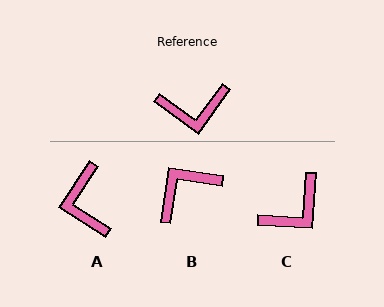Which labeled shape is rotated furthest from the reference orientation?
B, about 153 degrees away.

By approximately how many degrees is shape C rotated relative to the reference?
Approximately 33 degrees counter-clockwise.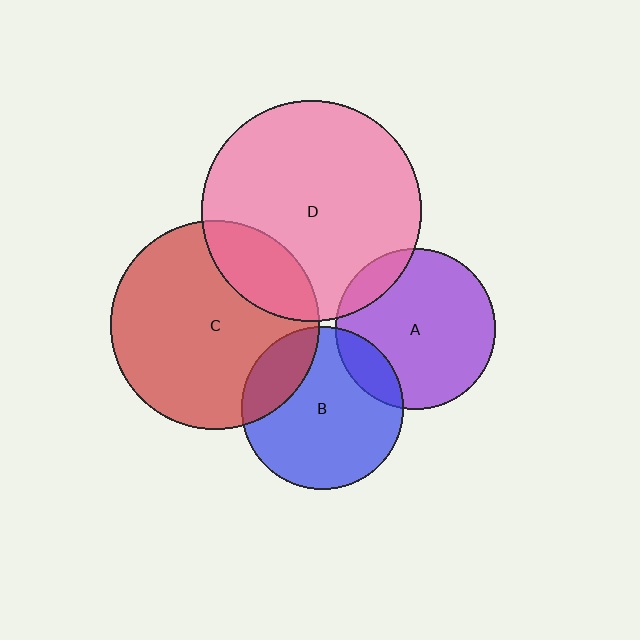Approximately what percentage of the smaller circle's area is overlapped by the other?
Approximately 10%.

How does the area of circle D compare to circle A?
Approximately 1.9 times.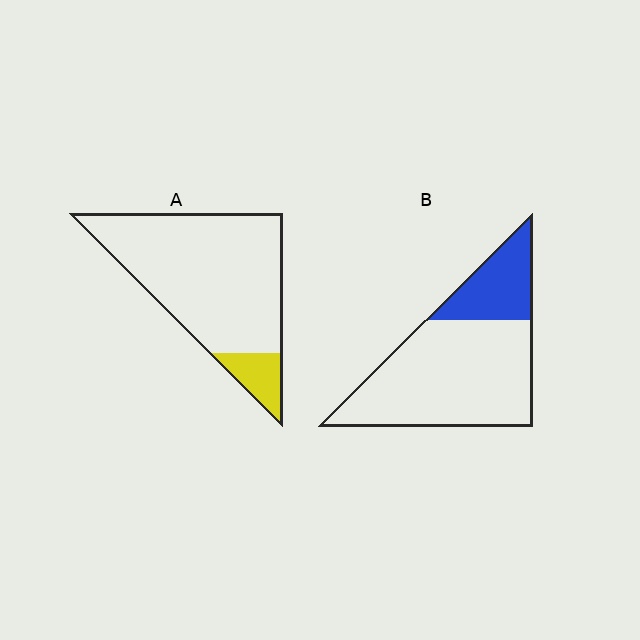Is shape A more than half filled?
No.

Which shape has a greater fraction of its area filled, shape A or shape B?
Shape B.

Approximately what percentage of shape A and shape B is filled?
A is approximately 10% and B is approximately 25%.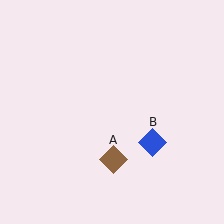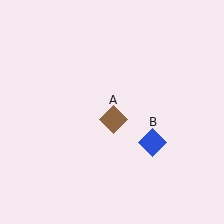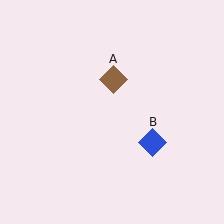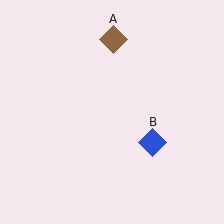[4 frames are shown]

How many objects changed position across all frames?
1 object changed position: brown diamond (object A).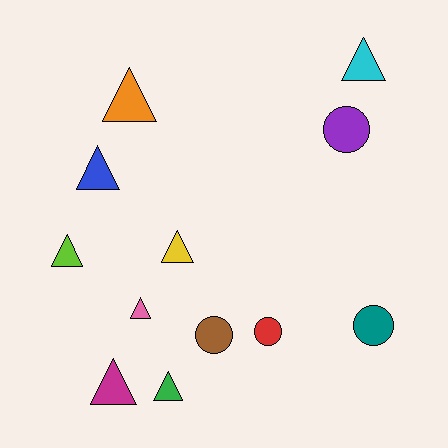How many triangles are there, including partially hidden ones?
There are 8 triangles.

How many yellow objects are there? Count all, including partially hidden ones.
There is 1 yellow object.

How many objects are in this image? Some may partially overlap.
There are 12 objects.